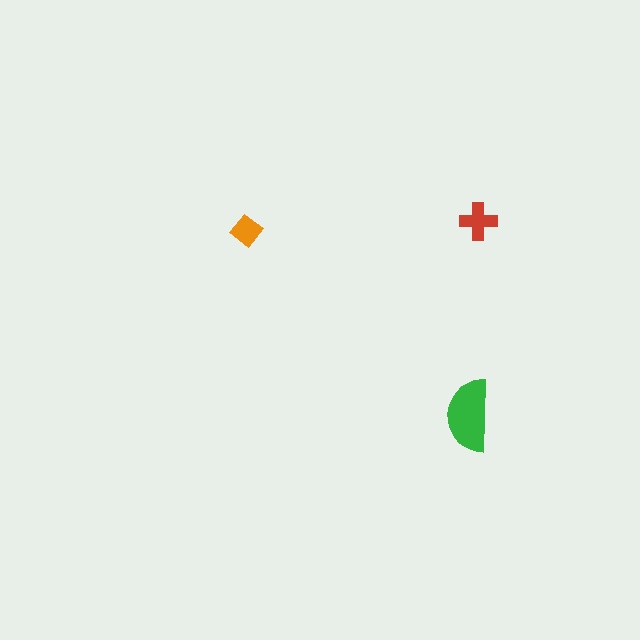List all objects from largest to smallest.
The green semicircle, the red cross, the orange diamond.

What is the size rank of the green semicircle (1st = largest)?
1st.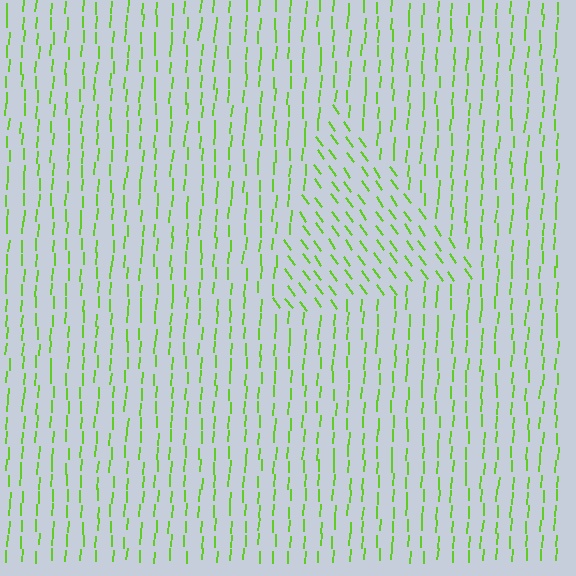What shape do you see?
I see a triangle.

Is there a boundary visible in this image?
Yes, there is a texture boundary formed by a change in line orientation.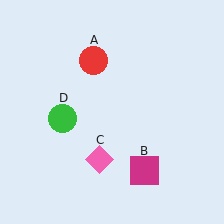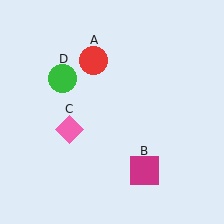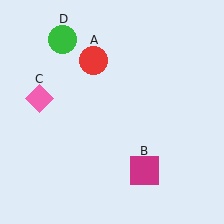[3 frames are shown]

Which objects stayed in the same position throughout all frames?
Red circle (object A) and magenta square (object B) remained stationary.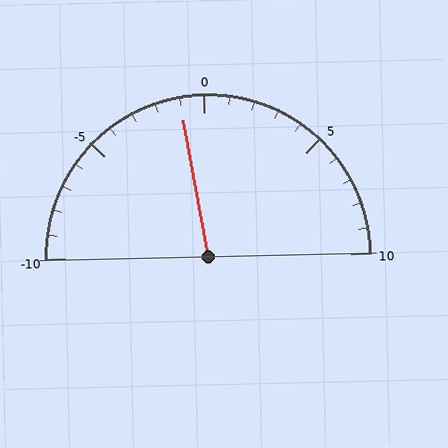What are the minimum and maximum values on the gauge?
The gauge ranges from -10 to 10.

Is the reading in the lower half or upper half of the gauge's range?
The reading is in the lower half of the range (-10 to 10).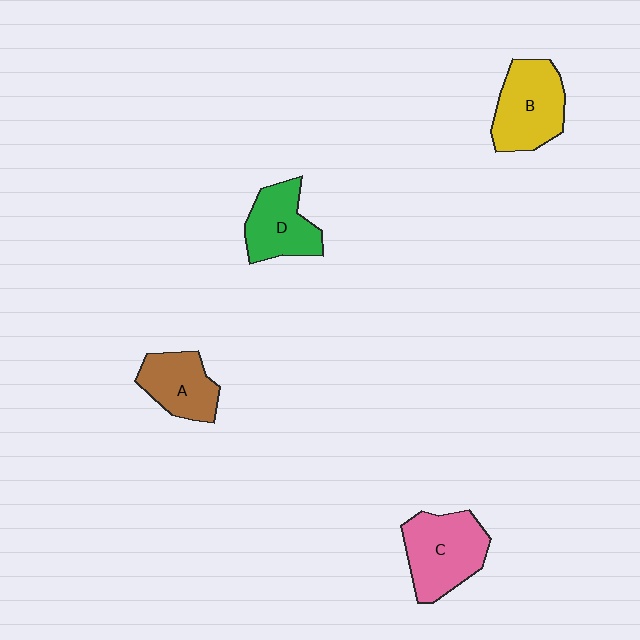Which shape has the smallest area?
Shape A (brown).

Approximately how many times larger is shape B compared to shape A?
Approximately 1.3 times.